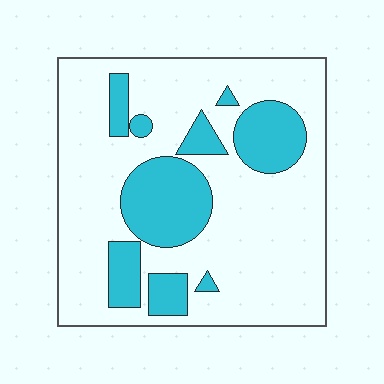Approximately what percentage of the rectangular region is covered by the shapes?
Approximately 25%.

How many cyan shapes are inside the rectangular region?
9.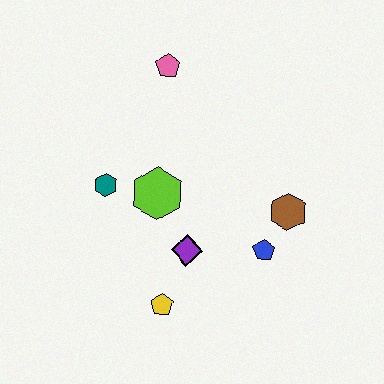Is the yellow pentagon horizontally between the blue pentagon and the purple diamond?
No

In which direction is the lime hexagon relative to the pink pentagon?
The lime hexagon is below the pink pentagon.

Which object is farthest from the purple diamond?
The pink pentagon is farthest from the purple diamond.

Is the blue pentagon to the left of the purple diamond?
No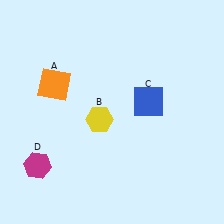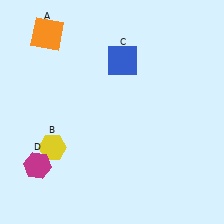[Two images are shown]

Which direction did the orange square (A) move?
The orange square (A) moved up.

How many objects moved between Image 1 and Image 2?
3 objects moved between the two images.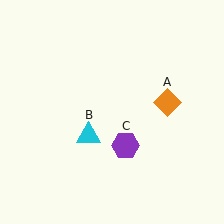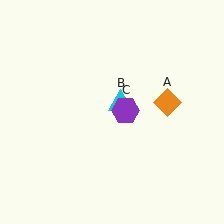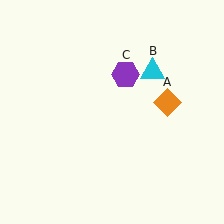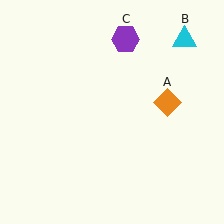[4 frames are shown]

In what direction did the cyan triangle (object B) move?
The cyan triangle (object B) moved up and to the right.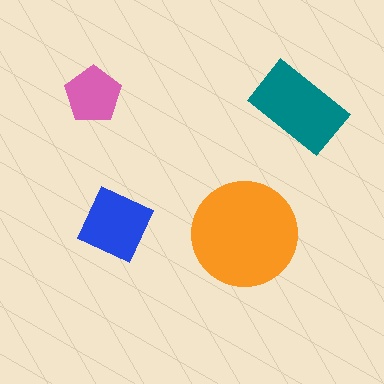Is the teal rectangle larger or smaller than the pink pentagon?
Larger.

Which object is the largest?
The orange circle.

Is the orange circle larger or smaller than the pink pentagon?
Larger.